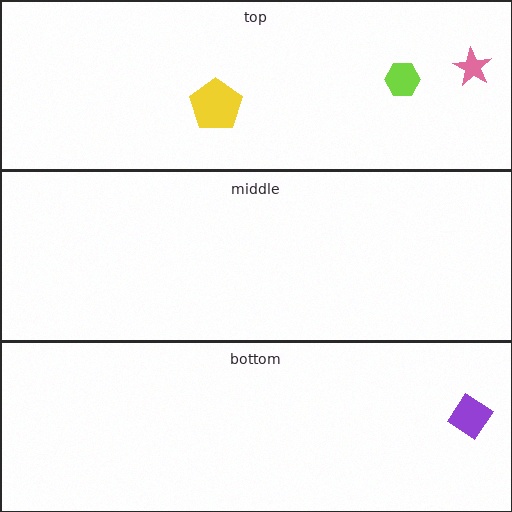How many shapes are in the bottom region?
1.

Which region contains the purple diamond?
The bottom region.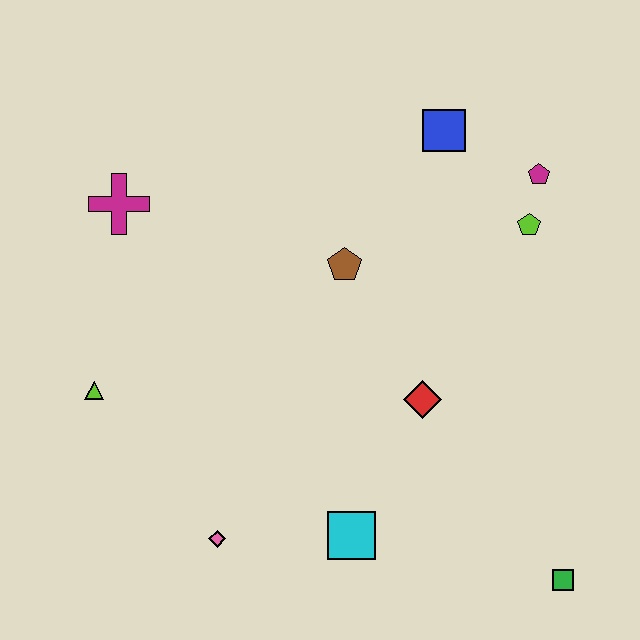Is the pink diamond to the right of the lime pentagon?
No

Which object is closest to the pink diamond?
The cyan square is closest to the pink diamond.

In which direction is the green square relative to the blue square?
The green square is below the blue square.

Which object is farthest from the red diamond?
The magenta cross is farthest from the red diamond.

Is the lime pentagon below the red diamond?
No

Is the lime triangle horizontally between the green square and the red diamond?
No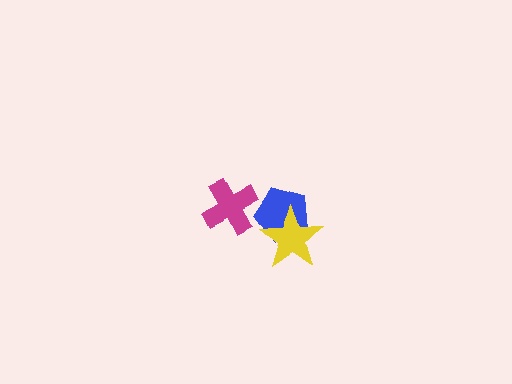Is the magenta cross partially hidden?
No, no other shape covers it.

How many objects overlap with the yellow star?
1 object overlaps with the yellow star.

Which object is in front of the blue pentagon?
The yellow star is in front of the blue pentagon.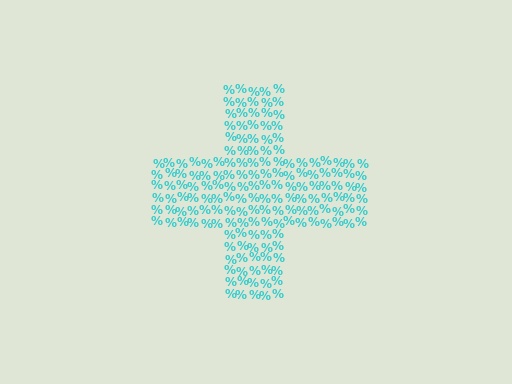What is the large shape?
The large shape is a cross.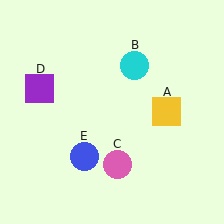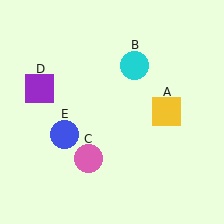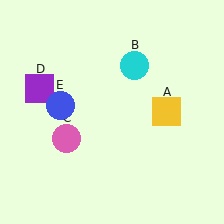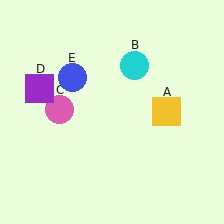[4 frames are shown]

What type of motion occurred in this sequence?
The pink circle (object C), blue circle (object E) rotated clockwise around the center of the scene.